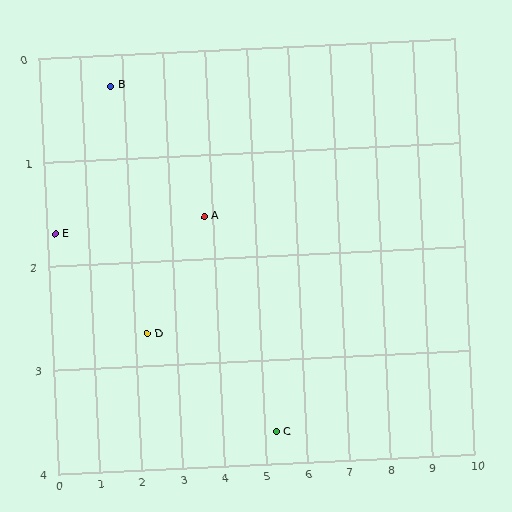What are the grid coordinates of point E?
Point E is at approximately (0.2, 1.7).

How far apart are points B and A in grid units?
Points B and A are about 2.5 grid units apart.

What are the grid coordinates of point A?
Point A is at approximately (3.8, 1.6).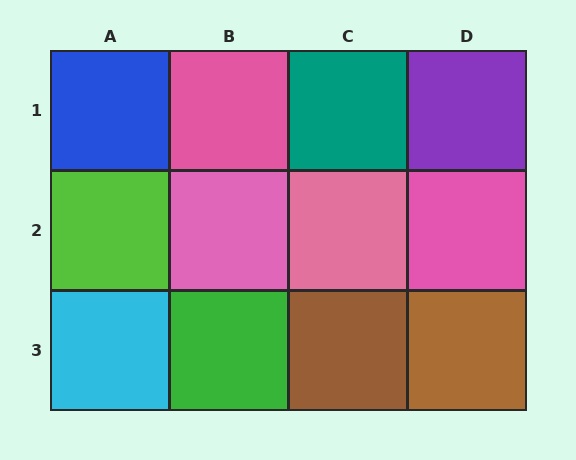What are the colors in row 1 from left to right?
Blue, pink, teal, purple.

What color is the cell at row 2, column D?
Pink.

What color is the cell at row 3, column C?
Brown.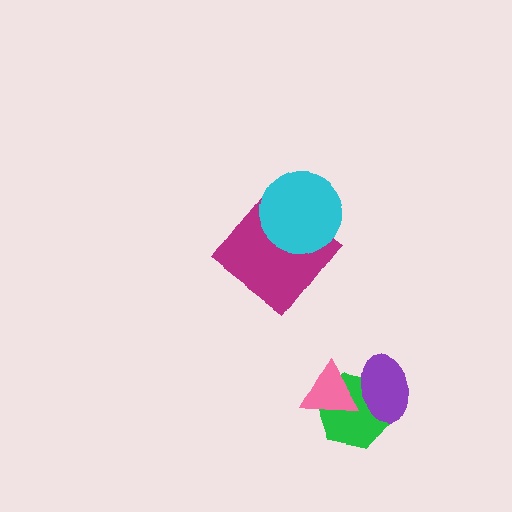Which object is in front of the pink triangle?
The purple ellipse is in front of the pink triangle.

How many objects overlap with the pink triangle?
2 objects overlap with the pink triangle.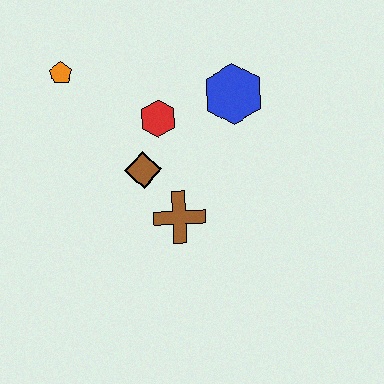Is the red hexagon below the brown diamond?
No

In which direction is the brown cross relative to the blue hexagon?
The brown cross is below the blue hexagon.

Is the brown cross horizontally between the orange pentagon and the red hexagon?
No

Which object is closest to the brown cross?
The brown diamond is closest to the brown cross.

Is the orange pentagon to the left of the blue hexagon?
Yes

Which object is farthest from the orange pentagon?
The brown cross is farthest from the orange pentagon.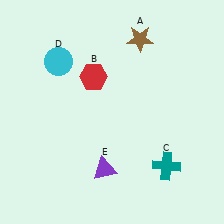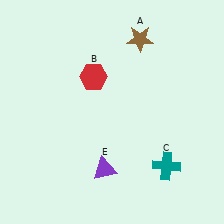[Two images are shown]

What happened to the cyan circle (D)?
The cyan circle (D) was removed in Image 2. It was in the top-left area of Image 1.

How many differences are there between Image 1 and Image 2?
There is 1 difference between the two images.